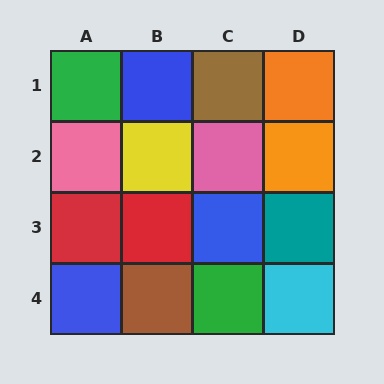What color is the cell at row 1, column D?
Orange.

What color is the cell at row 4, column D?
Cyan.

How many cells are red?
2 cells are red.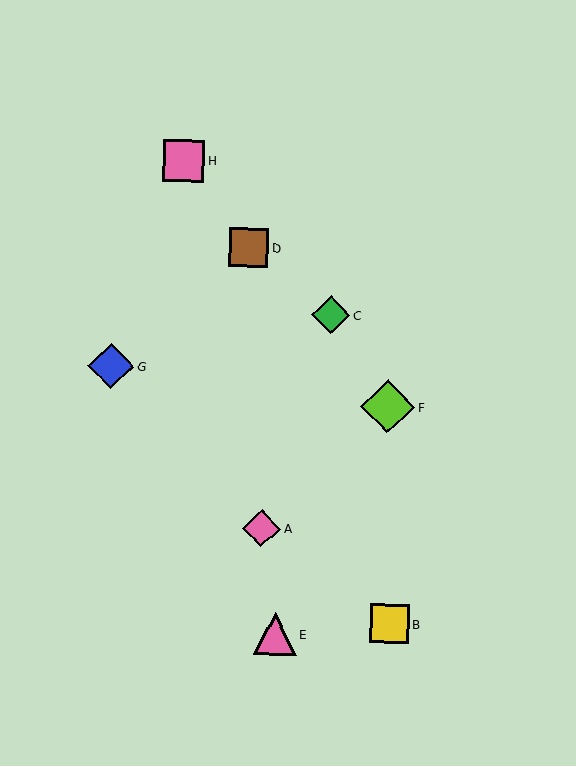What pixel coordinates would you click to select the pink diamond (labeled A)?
Click at (262, 528) to select the pink diamond A.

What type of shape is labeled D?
Shape D is a brown square.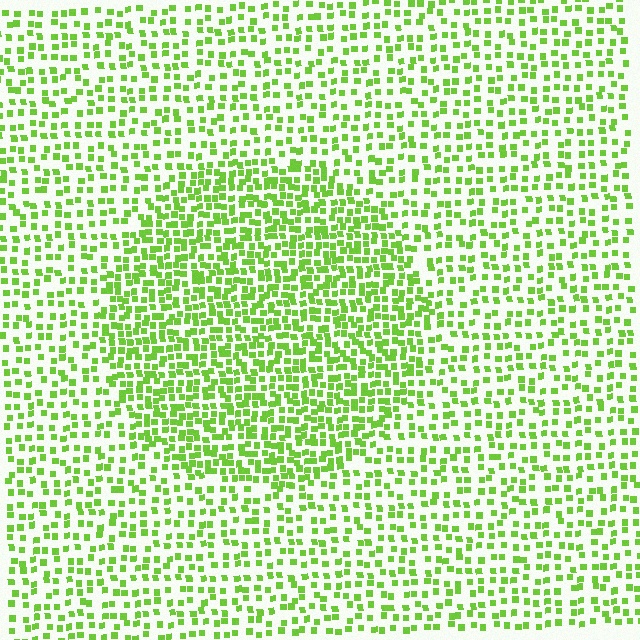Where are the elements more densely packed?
The elements are more densely packed inside the circle boundary.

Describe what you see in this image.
The image contains small lime elements arranged at two different densities. A circle-shaped region is visible where the elements are more densely packed than the surrounding area.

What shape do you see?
I see a circle.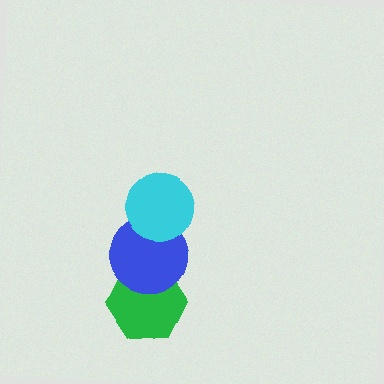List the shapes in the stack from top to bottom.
From top to bottom: the cyan circle, the blue circle, the green hexagon.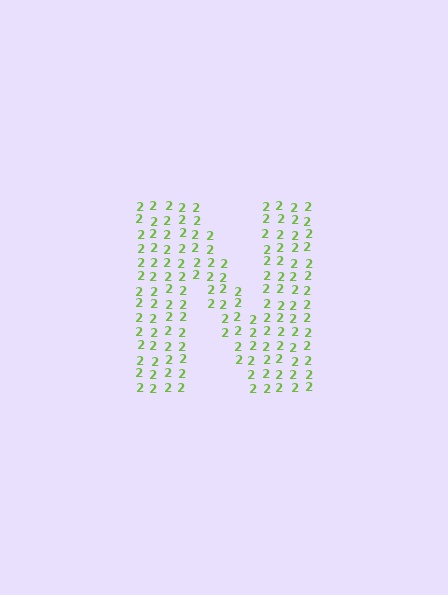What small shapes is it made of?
It is made of small digit 2's.